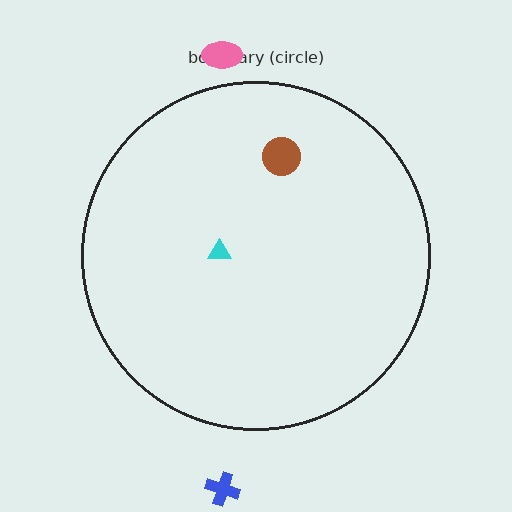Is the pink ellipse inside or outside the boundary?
Outside.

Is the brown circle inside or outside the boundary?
Inside.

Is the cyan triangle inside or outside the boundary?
Inside.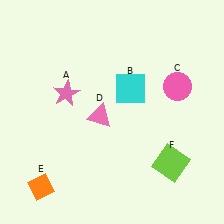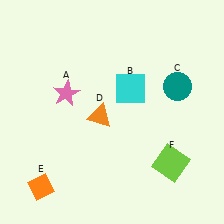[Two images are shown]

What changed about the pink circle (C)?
In Image 1, C is pink. In Image 2, it changed to teal.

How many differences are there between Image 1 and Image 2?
There are 2 differences between the two images.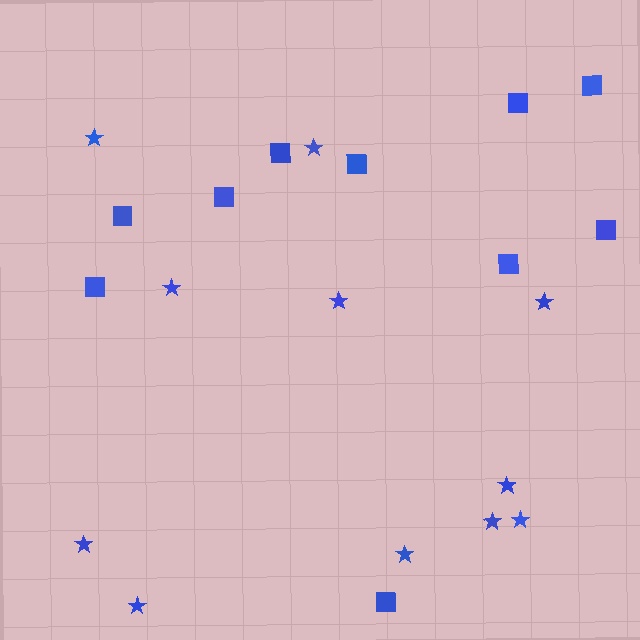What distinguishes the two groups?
There are 2 groups: one group of squares (10) and one group of stars (11).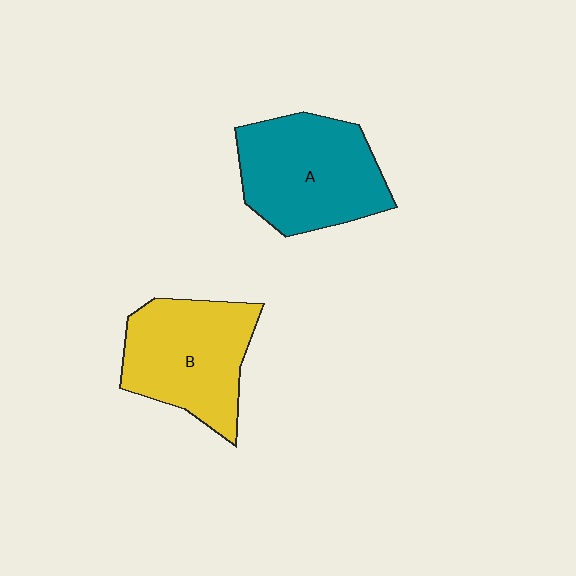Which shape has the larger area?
Shape A (teal).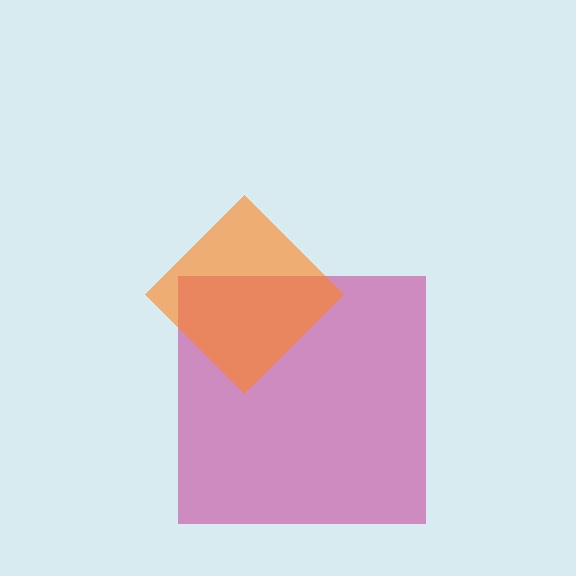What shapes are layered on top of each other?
The layered shapes are: a magenta square, an orange diamond.